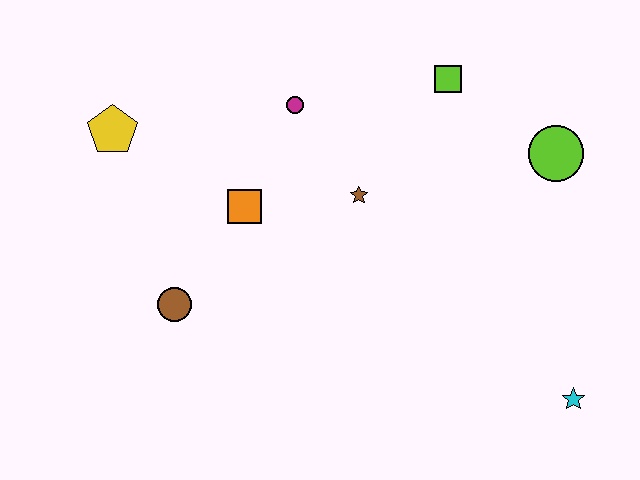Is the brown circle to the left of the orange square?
Yes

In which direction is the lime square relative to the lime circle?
The lime square is to the left of the lime circle.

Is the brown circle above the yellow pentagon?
No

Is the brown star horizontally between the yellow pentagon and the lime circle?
Yes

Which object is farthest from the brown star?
The cyan star is farthest from the brown star.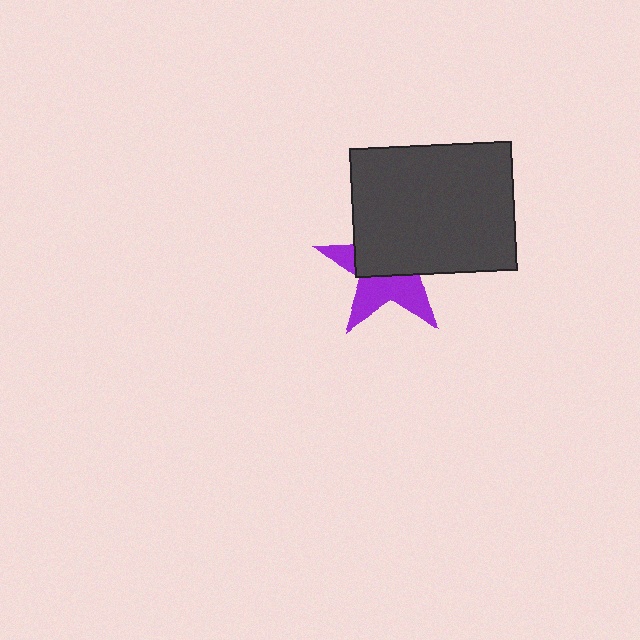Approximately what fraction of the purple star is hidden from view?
Roughly 54% of the purple star is hidden behind the dark gray rectangle.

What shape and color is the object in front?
The object in front is a dark gray rectangle.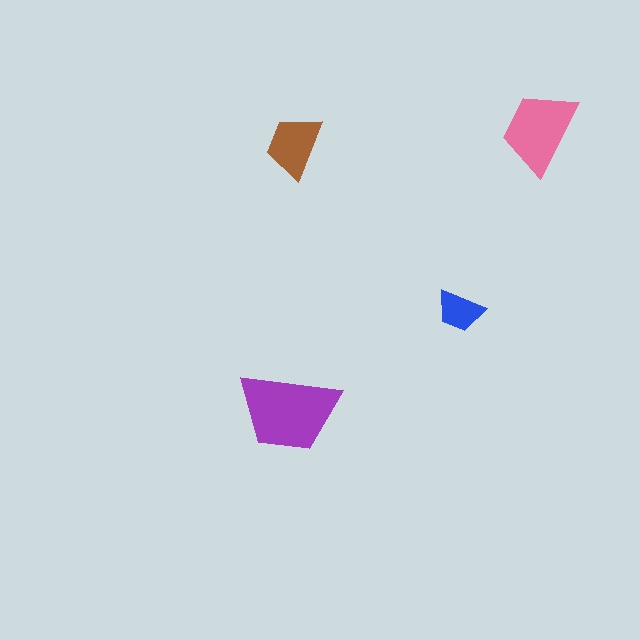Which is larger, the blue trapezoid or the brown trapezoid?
The brown one.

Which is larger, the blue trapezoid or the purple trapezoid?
The purple one.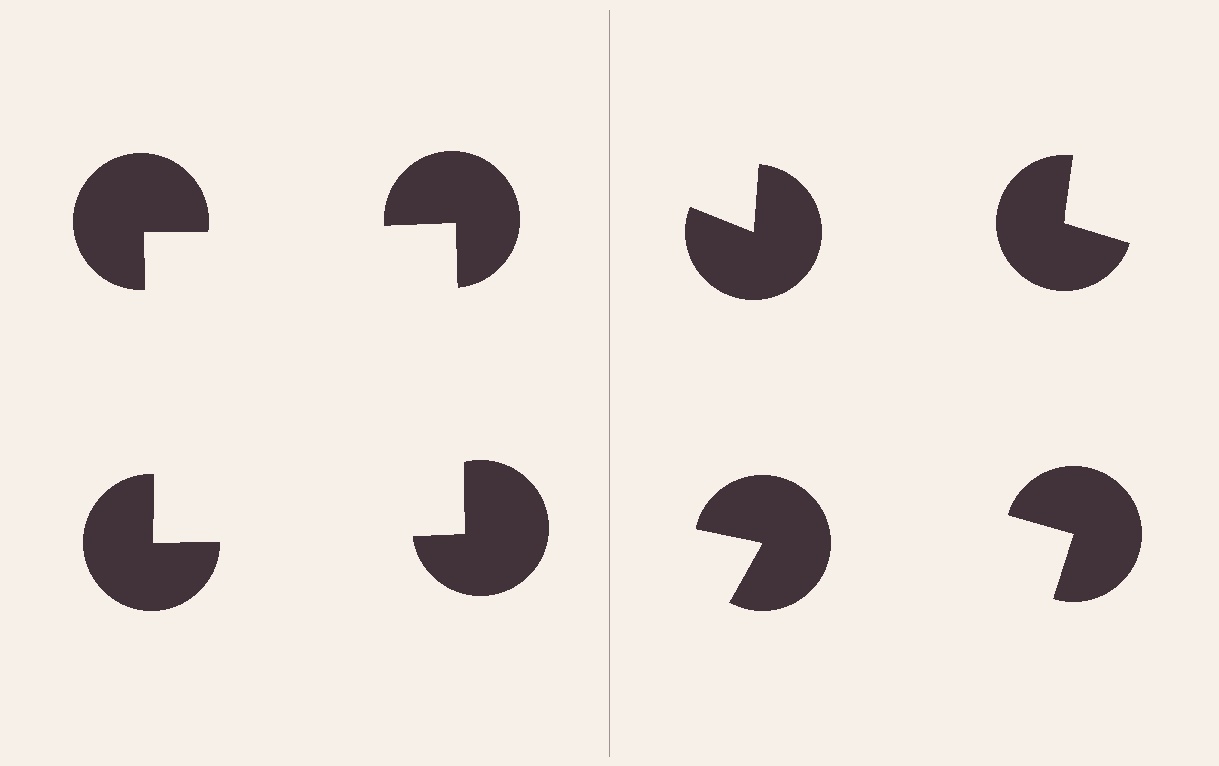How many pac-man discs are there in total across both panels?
8 — 4 on each side.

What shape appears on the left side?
An illusory square.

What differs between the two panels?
The pac-man discs are positioned identically on both sides; only the wedge orientations differ. On the left they align to a square; on the right they are misaligned.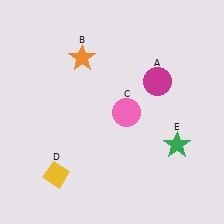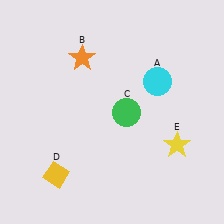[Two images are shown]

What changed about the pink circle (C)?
In Image 1, C is pink. In Image 2, it changed to green.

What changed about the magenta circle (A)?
In Image 1, A is magenta. In Image 2, it changed to cyan.